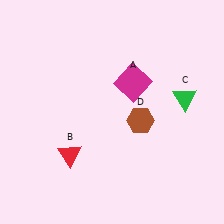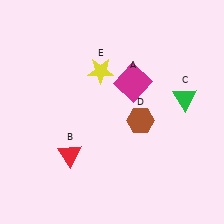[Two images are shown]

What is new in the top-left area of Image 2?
A yellow star (E) was added in the top-left area of Image 2.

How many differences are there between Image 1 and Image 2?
There is 1 difference between the two images.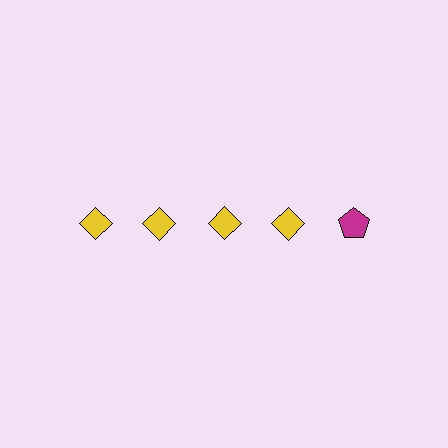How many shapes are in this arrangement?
There are 5 shapes arranged in a grid pattern.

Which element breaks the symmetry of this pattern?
The magenta pentagon in the top row, rightmost column breaks the symmetry. All other shapes are yellow diamonds.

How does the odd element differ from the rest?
It differs in both color (magenta instead of yellow) and shape (pentagon instead of diamond).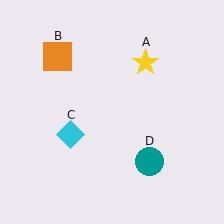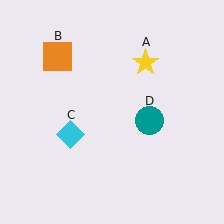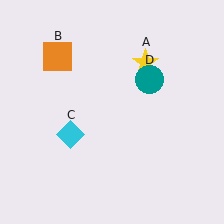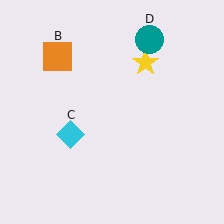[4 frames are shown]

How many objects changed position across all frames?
1 object changed position: teal circle (object D).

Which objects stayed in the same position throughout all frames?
Yellow star (object A) and orange square (object B) and cyan diamond (object C) remained stationary.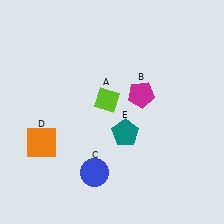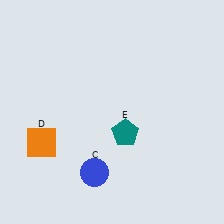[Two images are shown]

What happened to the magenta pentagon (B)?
The magenta pentagon (B) was removed in Image 2. It was in the top-right area of Image 1.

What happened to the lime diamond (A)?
The lime diamond (A) was removed in Image 2. It was in the top-left area of Image 1.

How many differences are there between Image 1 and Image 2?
There are 2 differences between the two images.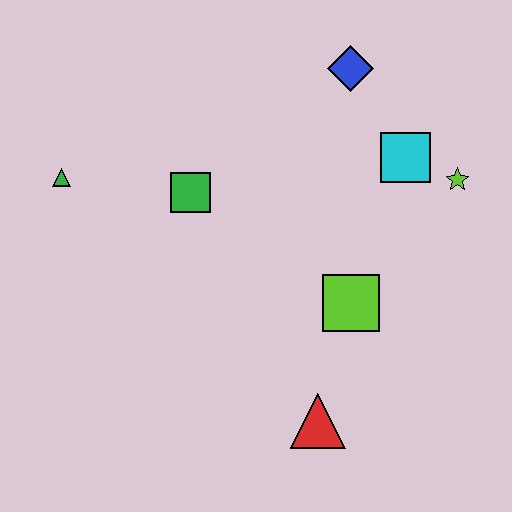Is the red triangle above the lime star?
No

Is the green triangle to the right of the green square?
No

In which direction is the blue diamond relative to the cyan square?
The blue diamond is above the cyan square.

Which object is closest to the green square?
The green triangle is closest to the green square.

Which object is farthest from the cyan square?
The green triangle is farthest from the cyan square.